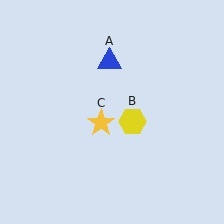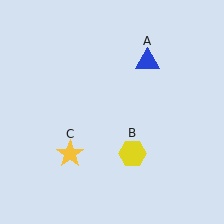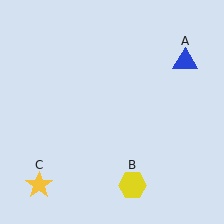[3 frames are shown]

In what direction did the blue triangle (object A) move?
The blue triangle (object A) moved right.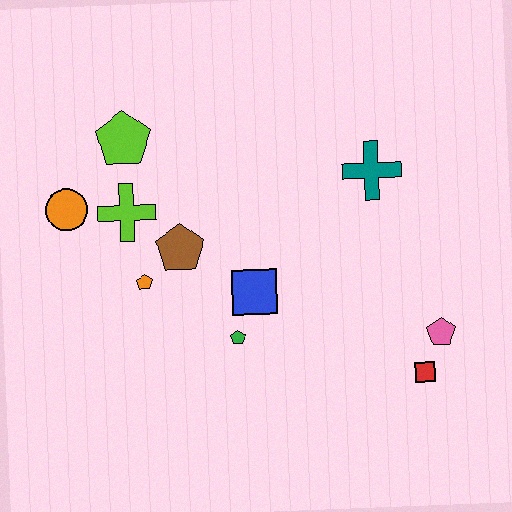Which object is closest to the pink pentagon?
The red square is closest to the pink pentagon.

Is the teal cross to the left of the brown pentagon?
No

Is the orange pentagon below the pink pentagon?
No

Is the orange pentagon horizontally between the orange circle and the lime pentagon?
No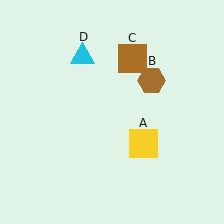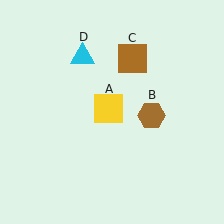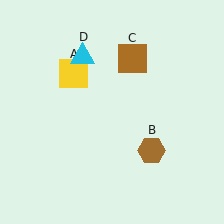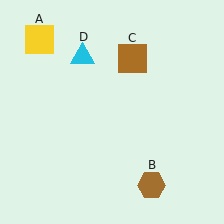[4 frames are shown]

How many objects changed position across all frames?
2 objects changed position: yellow square (object A), brown hexagon (object B).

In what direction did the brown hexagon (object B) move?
The brown hexagon (object B) moved down.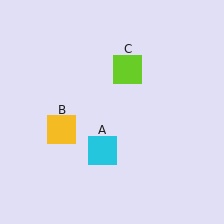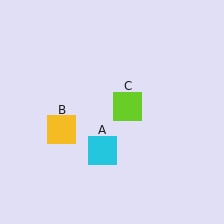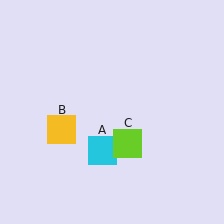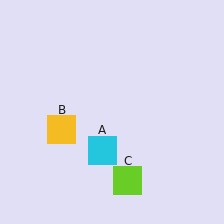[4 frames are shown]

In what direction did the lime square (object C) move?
The lime square (object C) moved down.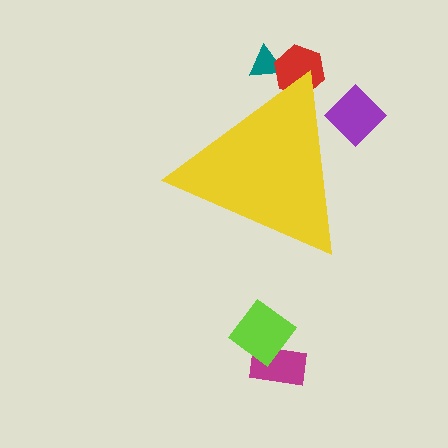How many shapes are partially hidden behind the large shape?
3 shapes are partially hidden.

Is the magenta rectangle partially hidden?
No, the magenta rectangle is fully visible.